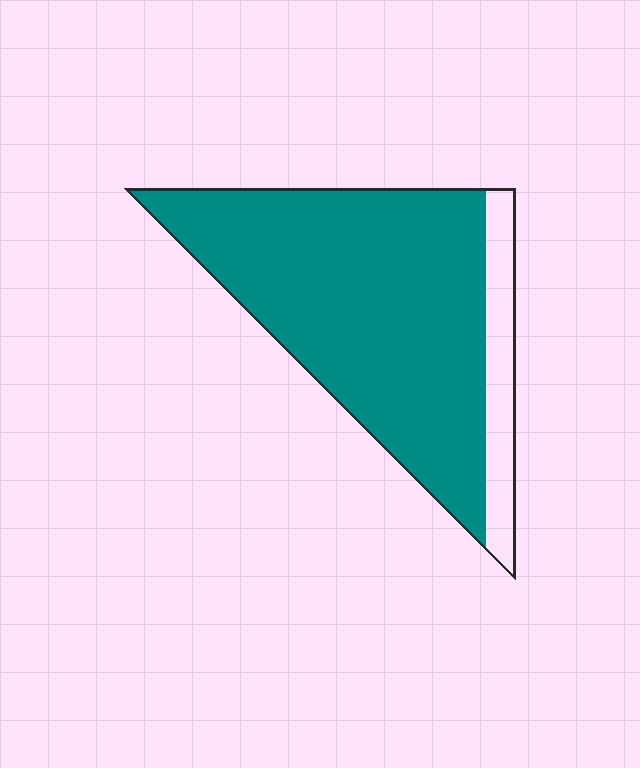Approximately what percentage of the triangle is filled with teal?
Approximately 85%.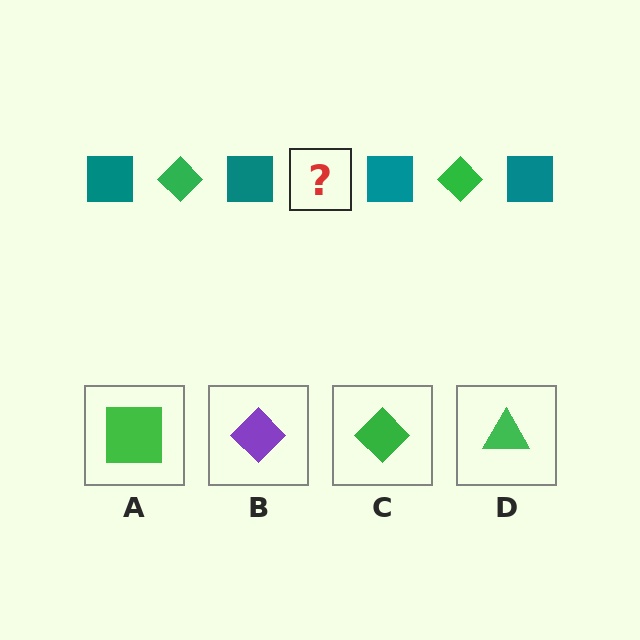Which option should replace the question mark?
Option C.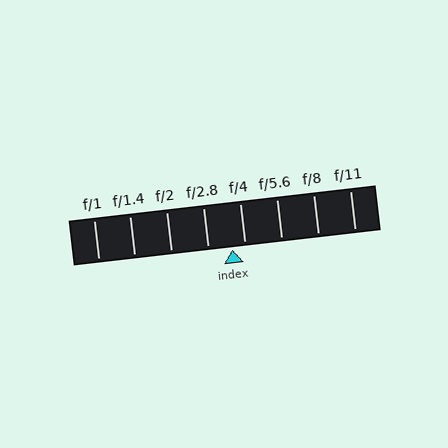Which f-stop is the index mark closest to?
The index mark is closest to f/4.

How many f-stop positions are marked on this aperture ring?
There are 8 f-stop positions marked.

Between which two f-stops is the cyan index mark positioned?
The index mark is between f/2.8 and f/4.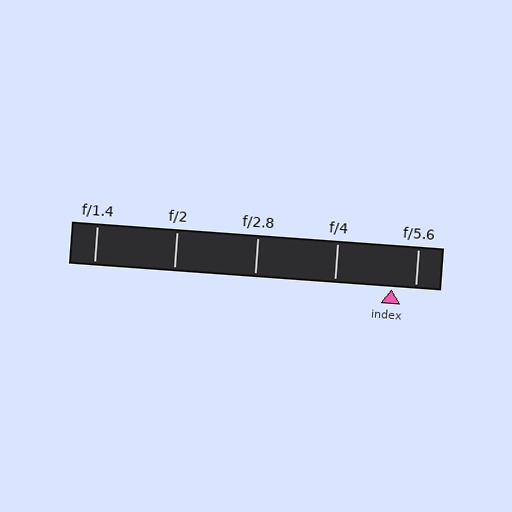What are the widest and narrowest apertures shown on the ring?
The widest aperture shown is f/1.4 and the narrowest is f/5.6.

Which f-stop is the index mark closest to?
The index mark is closest to f/5.6.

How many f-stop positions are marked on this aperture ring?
There are 5 f-stop positions marked.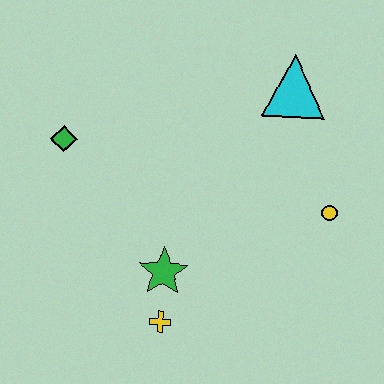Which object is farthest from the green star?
The cyan triangle is farthest from the green star.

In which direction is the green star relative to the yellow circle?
The green star is to the left of the yellow circle.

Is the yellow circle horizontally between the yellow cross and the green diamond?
No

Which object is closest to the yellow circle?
The cyan triangle is closest to the yellow circle.